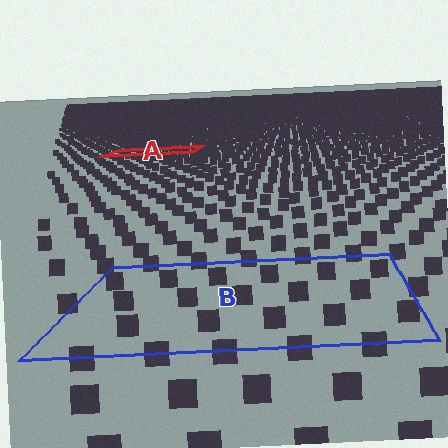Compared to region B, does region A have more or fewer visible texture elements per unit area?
Region A has more texture elements per unit area — they are packed more densely because it is farther away.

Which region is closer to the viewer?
Region B is closer. The texture elements there are larger and more spread out.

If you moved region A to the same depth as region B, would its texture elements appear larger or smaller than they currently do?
They would appear larger. At a closer depth, the same texture elements are projected at a bigger on-screen size.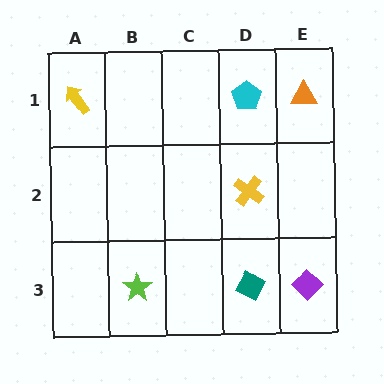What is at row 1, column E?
An orange triangle.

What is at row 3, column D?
A teal diamond.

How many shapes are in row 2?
1 shape.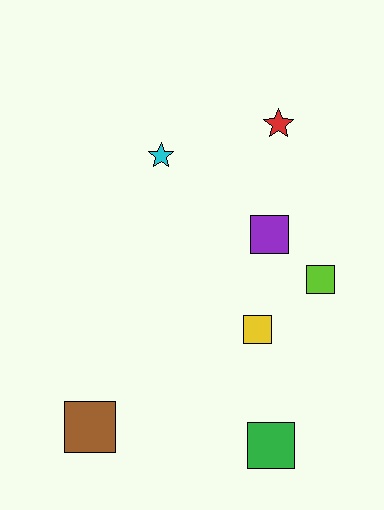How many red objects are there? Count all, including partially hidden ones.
There is 1 red object.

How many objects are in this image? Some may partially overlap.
There are 7 objects.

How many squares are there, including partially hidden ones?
There are 5 squares.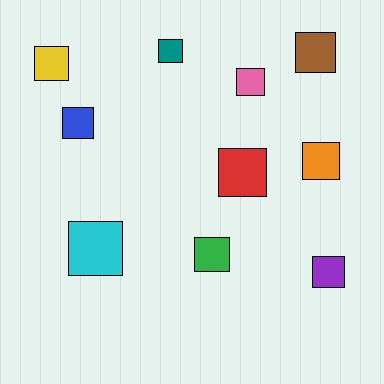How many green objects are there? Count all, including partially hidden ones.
There is 1 green object.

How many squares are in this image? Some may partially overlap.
There are 10 squares.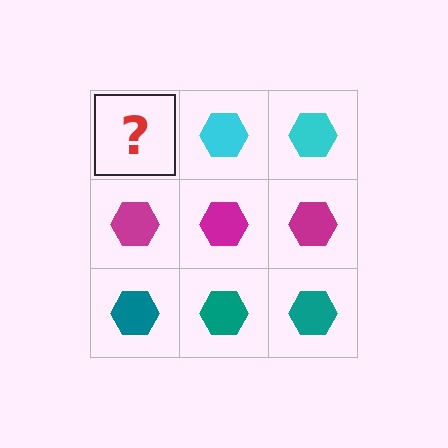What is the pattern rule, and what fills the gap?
The rule is that each row has a consistent color. The gap should be filled with a cyan hexagon.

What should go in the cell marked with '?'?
The missing cell should contain a cyan hexagon.